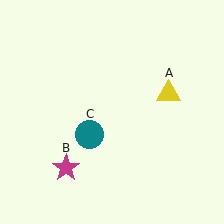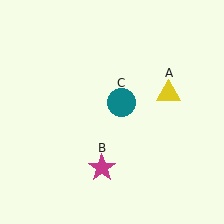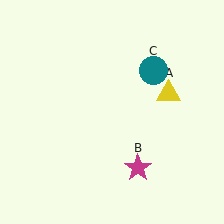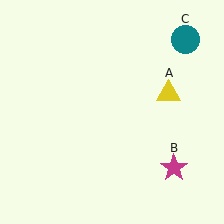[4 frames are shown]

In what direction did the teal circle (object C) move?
The teal circle (object C) moved up and to the right.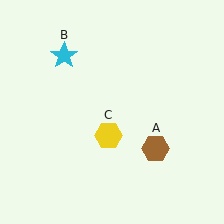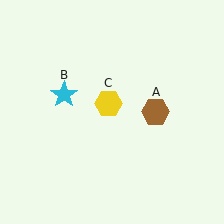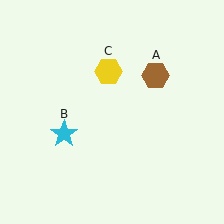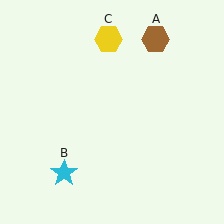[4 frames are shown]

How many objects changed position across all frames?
3 objects changed position: brown hexagon (object A), cyan star (object B), yellow hexagon (object C).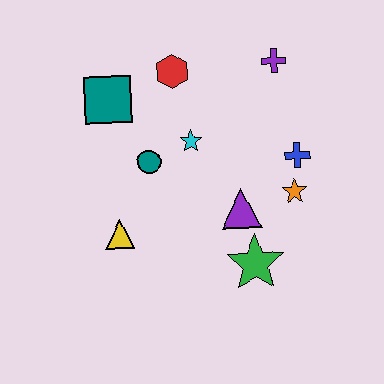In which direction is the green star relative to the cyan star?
The green star is below the cyan star.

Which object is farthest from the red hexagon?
The green star is farthest from the red hexagon.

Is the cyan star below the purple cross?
Yes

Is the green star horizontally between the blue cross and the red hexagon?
Yes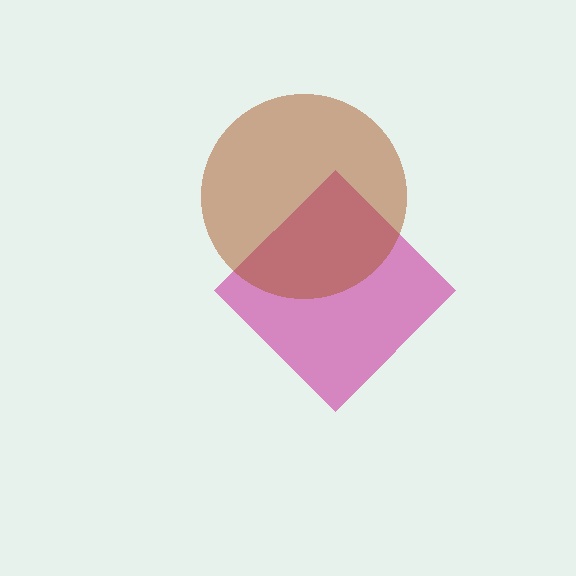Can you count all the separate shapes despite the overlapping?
Yes, there are 2 separate shapes.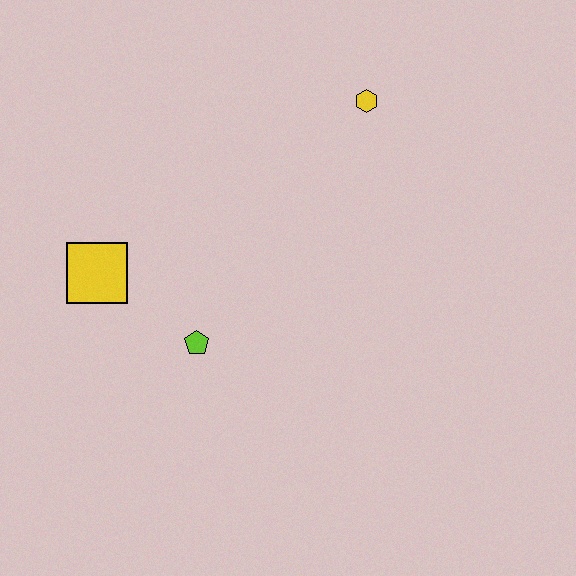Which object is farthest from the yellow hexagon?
The yellow square is farthest from the yellow hexagon.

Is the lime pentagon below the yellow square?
Yes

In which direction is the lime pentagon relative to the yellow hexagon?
The lime pentagon is below the yellow hexagon.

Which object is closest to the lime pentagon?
The yellow square is closest to the lime pentagon.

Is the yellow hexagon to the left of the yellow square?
No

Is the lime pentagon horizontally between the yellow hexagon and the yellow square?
Yes